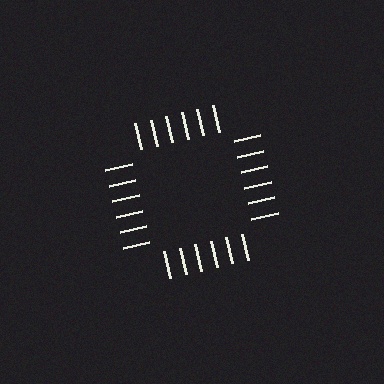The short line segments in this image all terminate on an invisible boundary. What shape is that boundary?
An illusory square — the line segments terminate on its edges but no continuous stroke is drawn.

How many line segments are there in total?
24 — 6 along each of the 4 edges.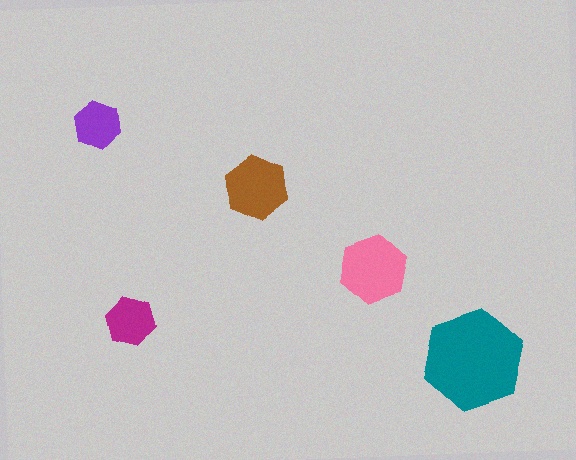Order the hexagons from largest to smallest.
the teal one, the pink one, the brown one, the magenta one, the purple one.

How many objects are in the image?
There are 5 objects in the image.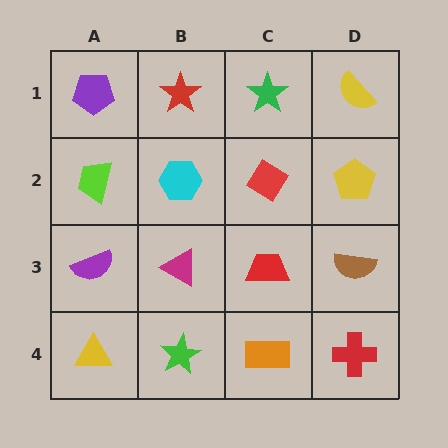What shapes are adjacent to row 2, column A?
A purple pentagon (row 1, column A), a purple semicircle (row 3, column A), a cyan hexagon (row 2, column B).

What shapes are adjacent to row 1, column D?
A yellow pentagon (row 2, column D), a green star (row 1, column C).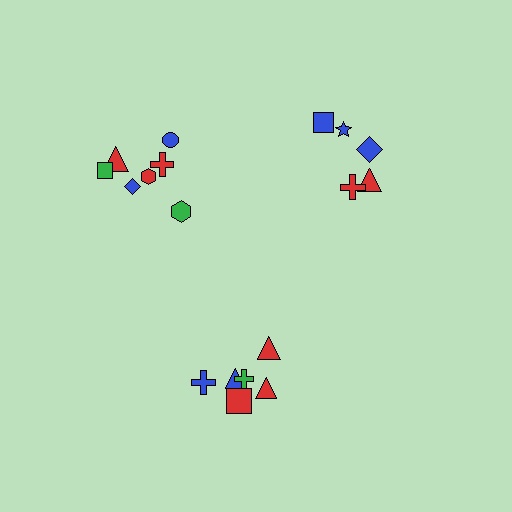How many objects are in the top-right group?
There are 5 objects.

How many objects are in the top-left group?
There are 7 objects.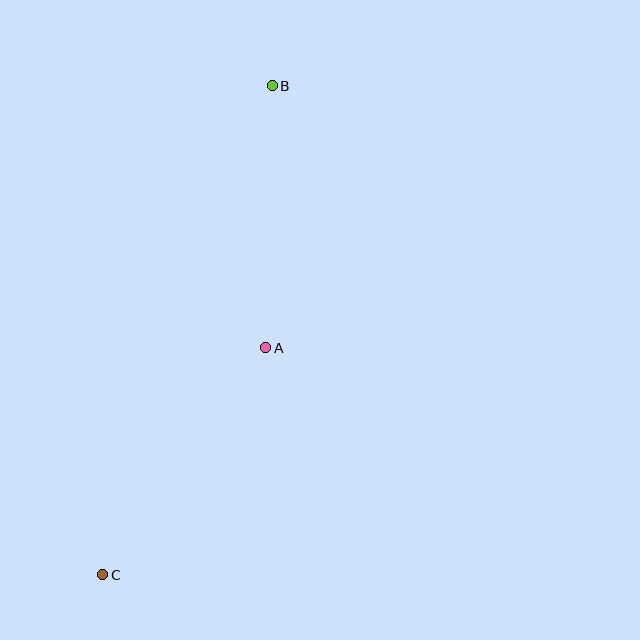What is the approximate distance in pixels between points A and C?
The distance between A and C is approximately 280 pixels.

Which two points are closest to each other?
Points A and B are closest to each other.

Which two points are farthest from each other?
Points B and C are farthest from each other.